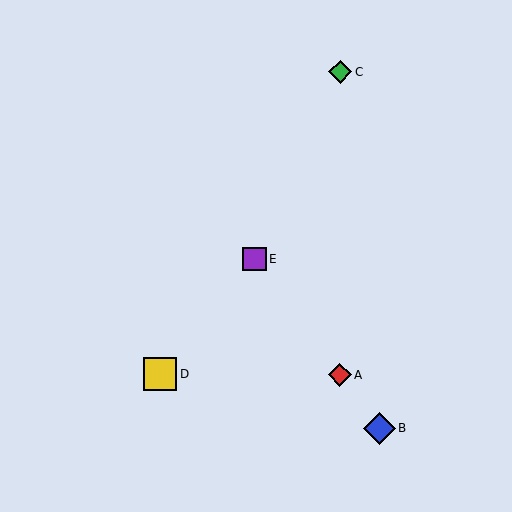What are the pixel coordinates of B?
Object B is at (379, 429).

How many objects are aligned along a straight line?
3 objects (A, B, E) are aligned along a straight line.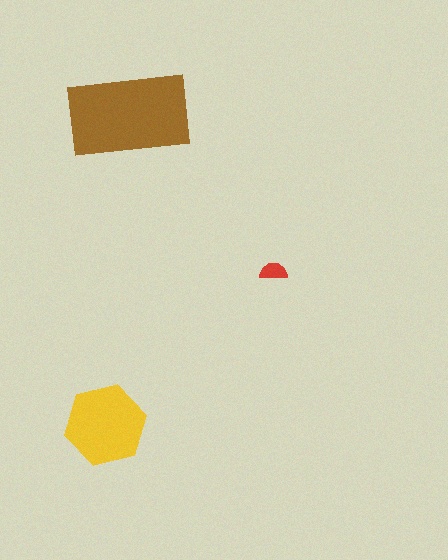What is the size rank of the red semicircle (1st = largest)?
3rd.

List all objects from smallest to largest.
The red semicircle, the yellow hexagon, the brown rectangle.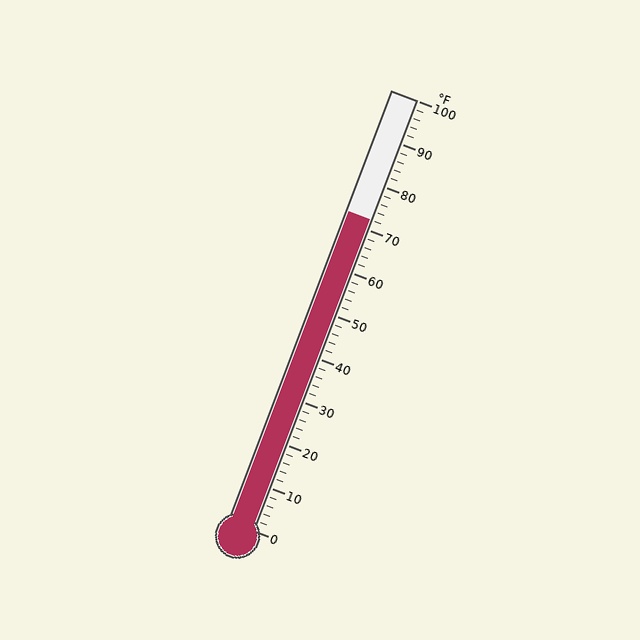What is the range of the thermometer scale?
The thermometer scale ranges from 0°F to 100°F.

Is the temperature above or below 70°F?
The temperature is above 70°F.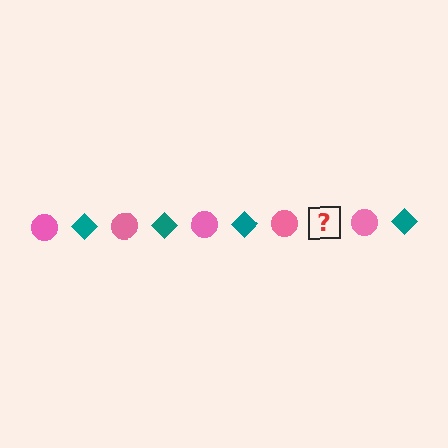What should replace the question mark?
The question mark should be replaced with a teal diamond.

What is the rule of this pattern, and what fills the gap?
The rule is that the pattern alternates between pink circle and teal diamond. The gap should be filled with a teal diamond.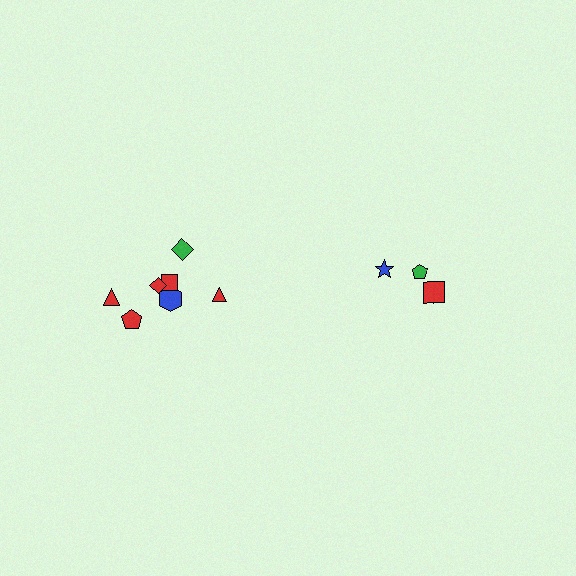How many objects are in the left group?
There are 7 objects.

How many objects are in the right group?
There are 4 objects.